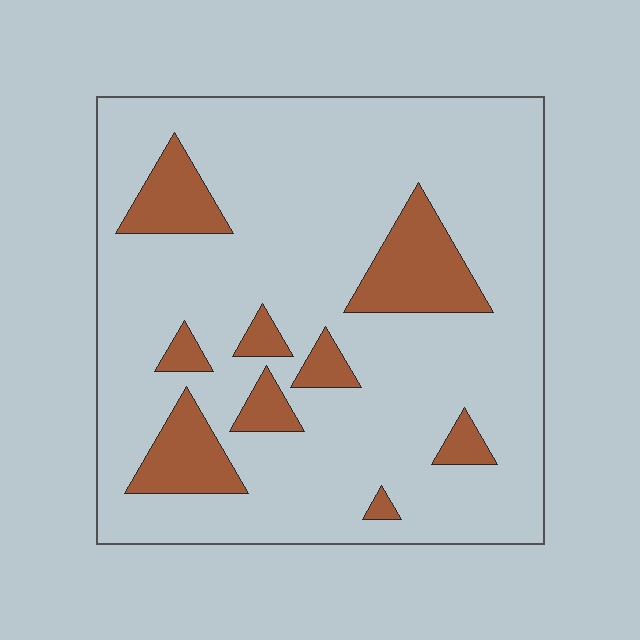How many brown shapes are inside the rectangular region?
9.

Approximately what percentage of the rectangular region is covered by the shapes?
Approximately 15%.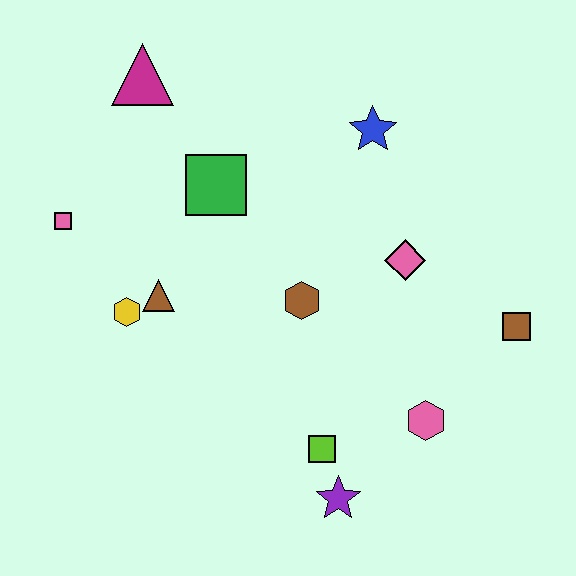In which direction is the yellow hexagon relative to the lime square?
The yellow hexagon is to the left of the lime square.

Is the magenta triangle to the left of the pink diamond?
Yes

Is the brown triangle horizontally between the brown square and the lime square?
No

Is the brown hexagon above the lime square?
Yes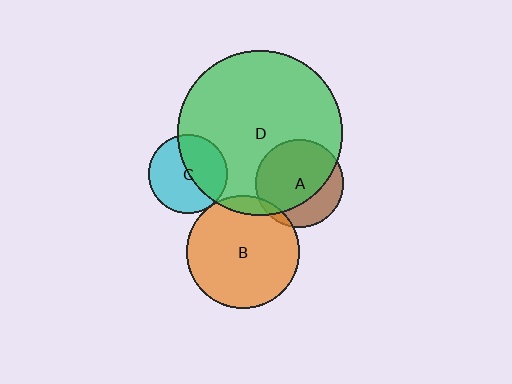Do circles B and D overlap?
Yes.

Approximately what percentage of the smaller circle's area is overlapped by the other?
Approximately 10%.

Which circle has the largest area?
Circle D (green).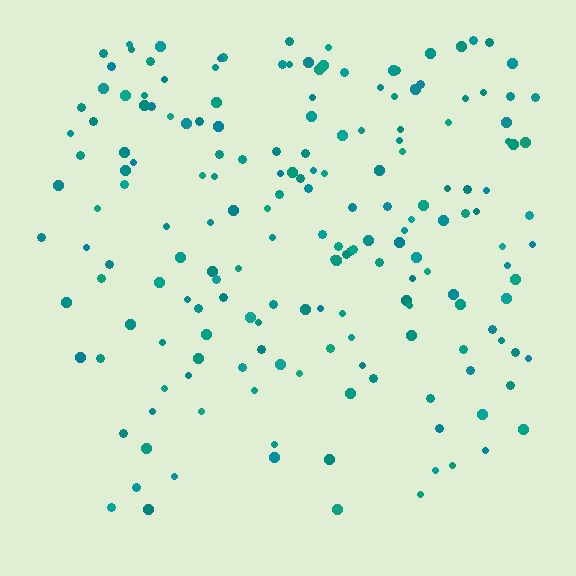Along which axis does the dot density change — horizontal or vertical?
Vertical.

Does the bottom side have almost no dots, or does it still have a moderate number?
Still a moderate number, just noticeably fewer than the top.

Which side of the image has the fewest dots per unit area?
The bottom.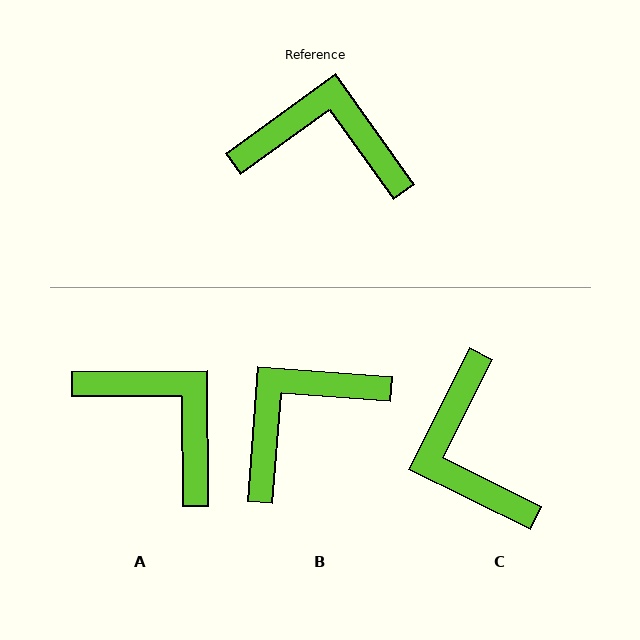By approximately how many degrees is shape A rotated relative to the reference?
Approximately 36 degrees clockwise.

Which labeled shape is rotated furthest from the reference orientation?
C, about 118 degrees away.